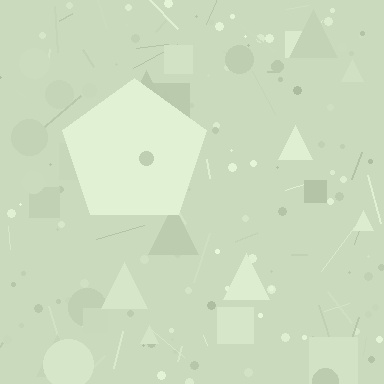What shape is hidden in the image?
A pentagon is hidden in the image.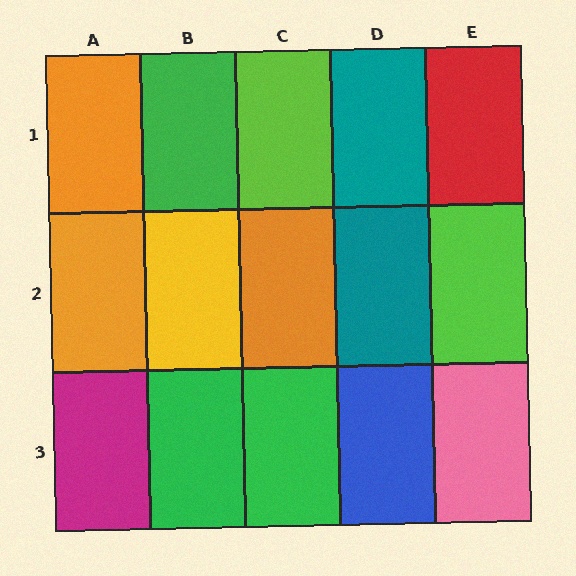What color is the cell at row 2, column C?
Orange.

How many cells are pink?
1 cell is pink.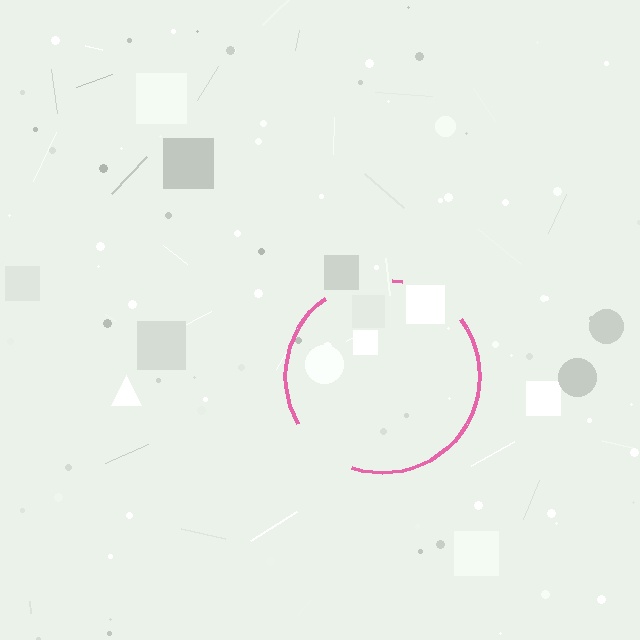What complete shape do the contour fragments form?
The contour fragments form a circle.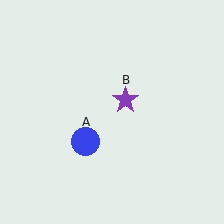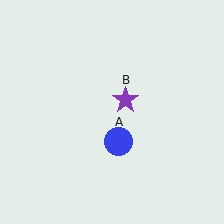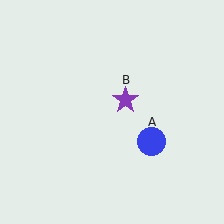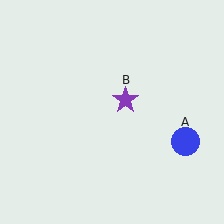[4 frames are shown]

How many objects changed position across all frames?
1 object changed position: blue circle (object A).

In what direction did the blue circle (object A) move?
The blue circle (object A) moved right.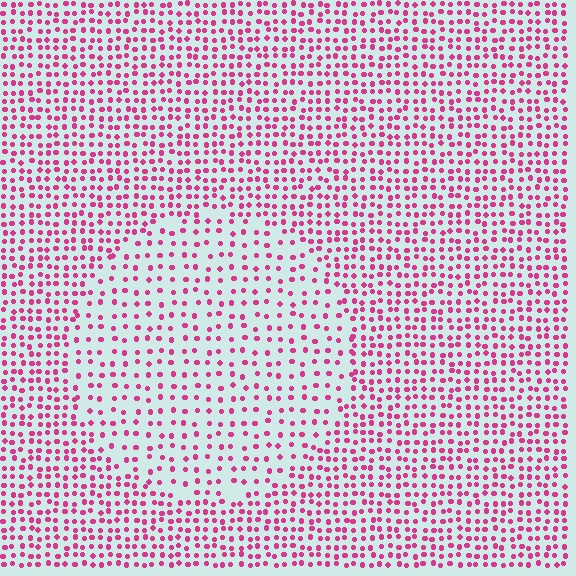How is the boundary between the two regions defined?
The boundary is defined by a change in element density (approximately 1.9x ratio). All elements are the same color, size, and shape.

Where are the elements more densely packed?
The elements are more densely packed outside the circle boundary.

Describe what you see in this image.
The image contains small magenta elements arranged at two different densities. A circle-shaped region is visible where the elements are less densely packed than the surrounding area.